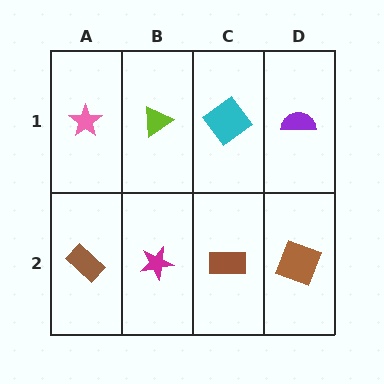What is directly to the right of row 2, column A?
A magenta star.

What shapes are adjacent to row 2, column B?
A lime triangle (row 1, column B), a brown rectangle (row 2, column A), a brown rectangle (row 2, column C).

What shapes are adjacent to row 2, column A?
A pink star (row 1, column A), a magenta star (row 2, column B).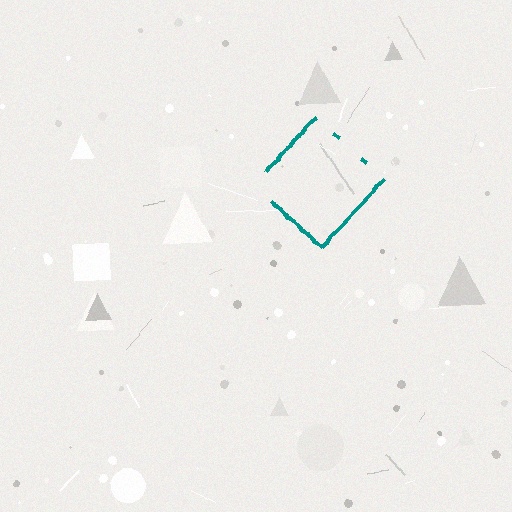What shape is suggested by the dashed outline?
The dashed outline suggests a diamond.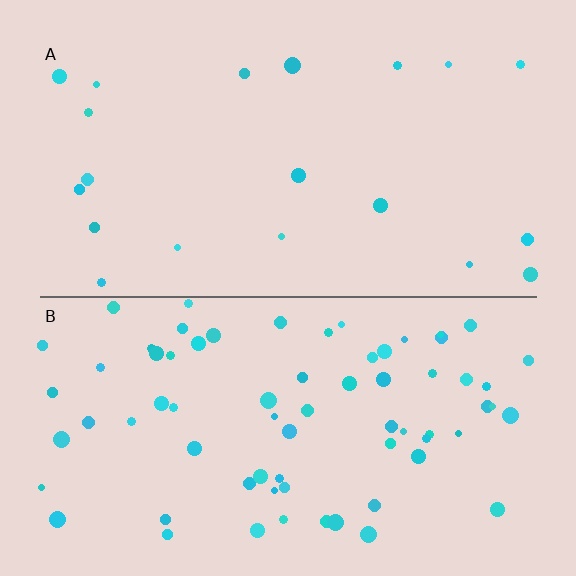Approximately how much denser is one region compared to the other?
Approximately 3.6× — region B over region A.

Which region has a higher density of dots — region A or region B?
B (the bottom).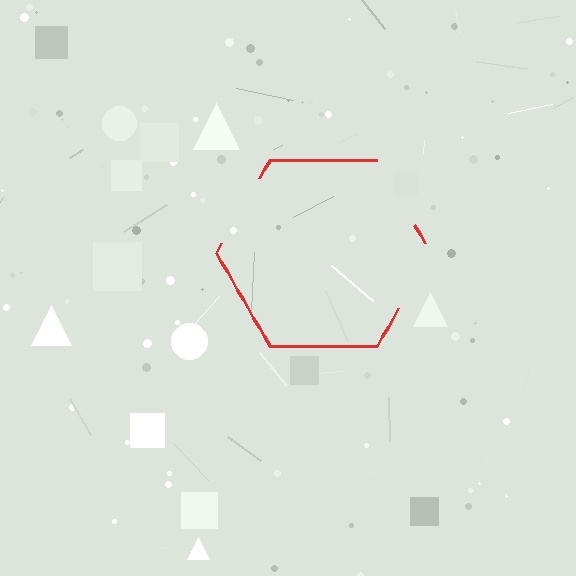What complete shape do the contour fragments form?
The contour fragments form a hexagon.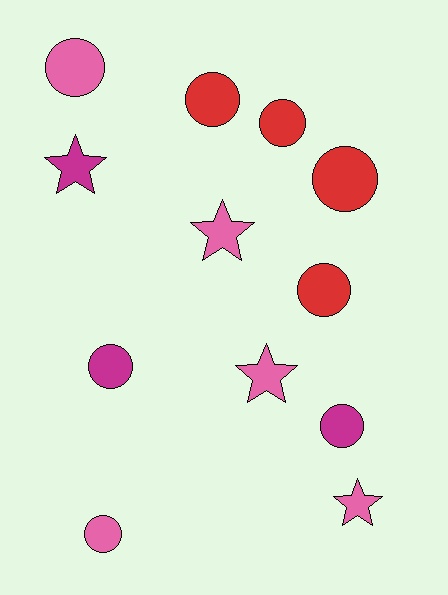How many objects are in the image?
There are 12 objects.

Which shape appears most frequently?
Circle, with 8 objects.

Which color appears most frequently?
Pink, with 5 objects.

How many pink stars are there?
There are 3 pink stars.